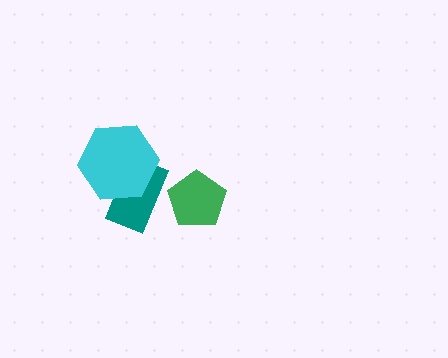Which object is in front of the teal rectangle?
The cyan hexagon is in front of the teal rectangle.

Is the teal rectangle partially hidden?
Yes, it is partially covered by another shape.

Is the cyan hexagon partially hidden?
No, no other shape covers it.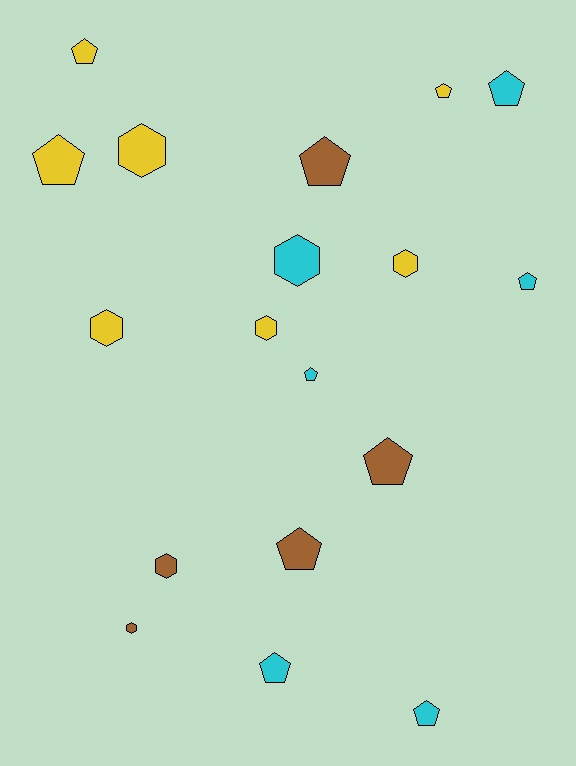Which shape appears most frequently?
Pentagon, with 11 objects.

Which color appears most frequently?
Yellow, with 7 objects.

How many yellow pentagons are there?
There are 3 yellow pentagons.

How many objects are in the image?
There are 18 objects.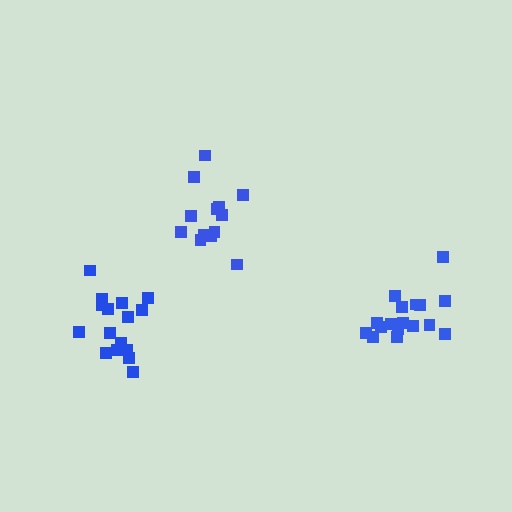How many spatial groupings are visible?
There are 3 spatial groupings.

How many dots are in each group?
Group 1: 13 dots, Group 2: 17 dots, Group 3: 16 dots (46 total).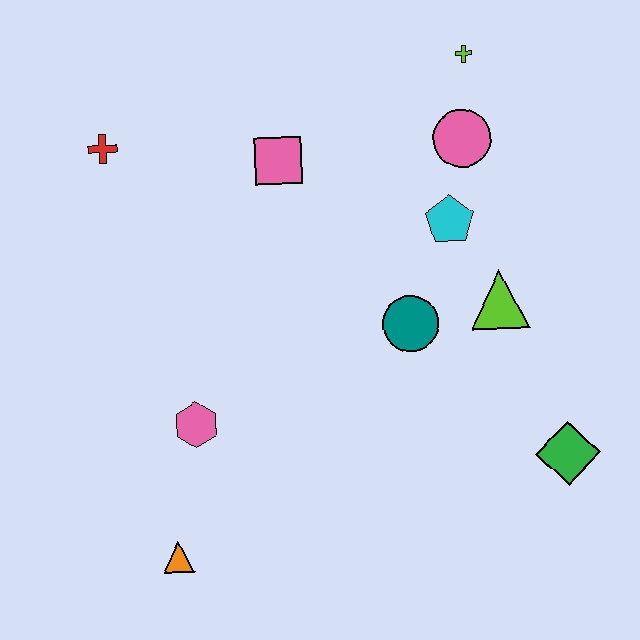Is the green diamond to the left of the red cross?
No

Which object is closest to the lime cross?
The pink circle is closest to the lime cross.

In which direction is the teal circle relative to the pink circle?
The teal circle is below the pink circle.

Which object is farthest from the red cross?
The green diamond is farthest from the red cross.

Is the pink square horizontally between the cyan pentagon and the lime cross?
No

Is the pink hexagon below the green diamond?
No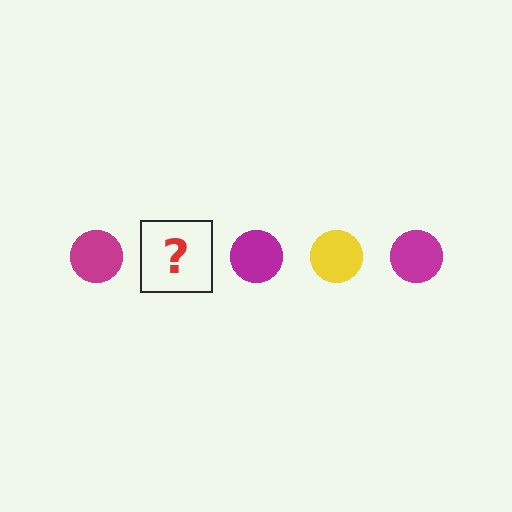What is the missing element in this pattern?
The missing element is a yellow circle.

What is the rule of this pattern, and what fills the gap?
The rule is that the pattern cycles through magenta, yellow circles. The gap should be filled with a yellow circle.